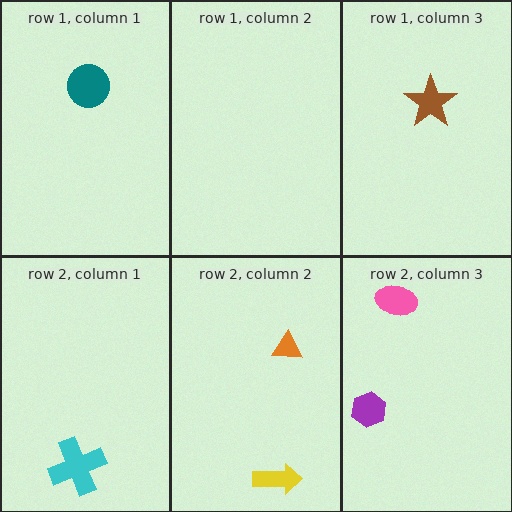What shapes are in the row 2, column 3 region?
The pink ellipse, the purple hexagon.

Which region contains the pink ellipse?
The row 2, column 3 region.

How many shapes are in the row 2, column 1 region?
1.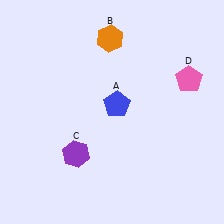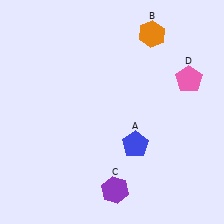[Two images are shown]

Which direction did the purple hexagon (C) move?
The purple hexagon (C) moved right.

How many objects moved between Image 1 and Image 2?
3 objects moved between the two images.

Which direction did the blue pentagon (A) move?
The blue pentagon (A) moved down.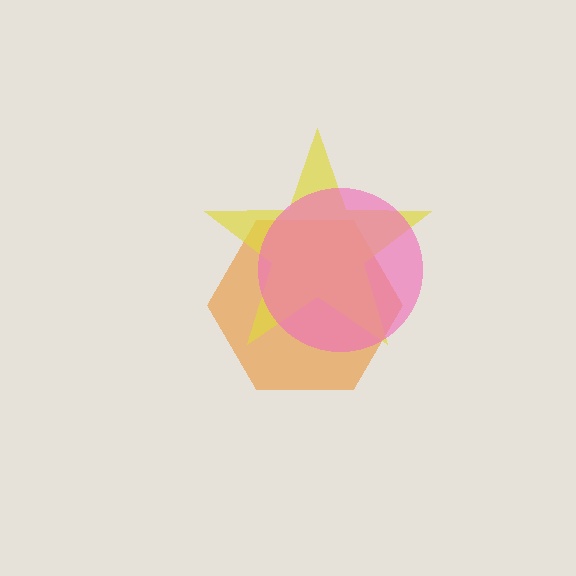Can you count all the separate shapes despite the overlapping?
Yes, there are 3 separate shapes.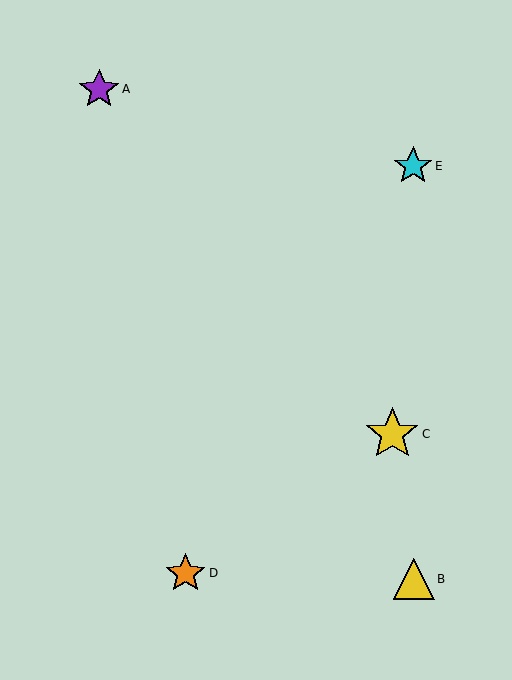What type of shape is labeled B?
Shape B is a yellow triangle.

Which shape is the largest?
The yellow star (labeled C) is the largest.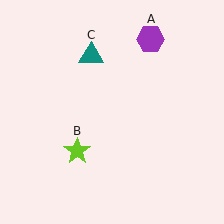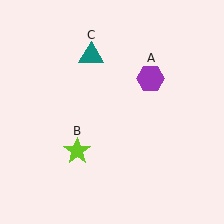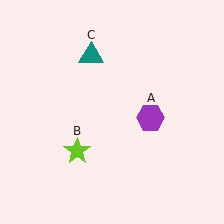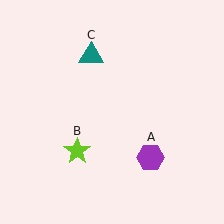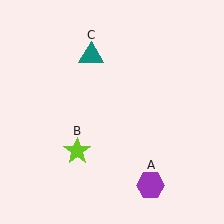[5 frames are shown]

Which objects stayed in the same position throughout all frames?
Lime star (object B) and teal triangle (object C) remained stationary.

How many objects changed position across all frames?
1 object changed position: purple hexagon (object A).